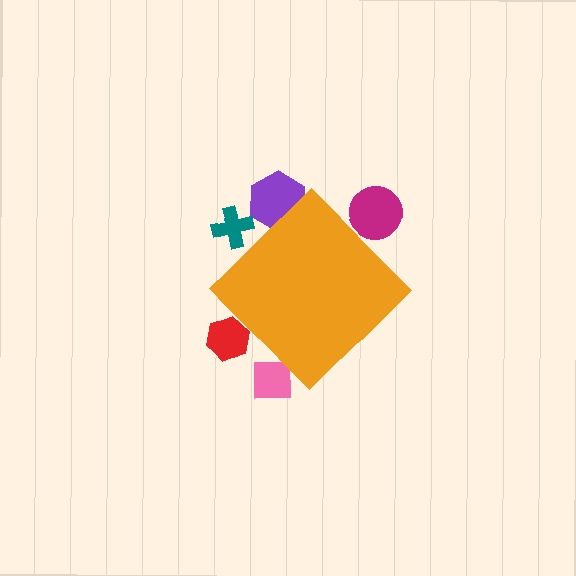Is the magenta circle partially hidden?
Yes, the magenta circle is partially hidden behind the orange diamond.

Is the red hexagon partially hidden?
Yes, the red hexagon is partially hidden behind the orange diamond.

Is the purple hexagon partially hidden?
Yes, the purple hexagon is partially hidden behind the orange diamond.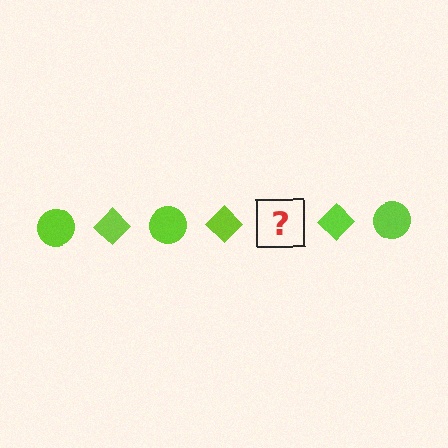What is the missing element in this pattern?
The missing element is a lime circle.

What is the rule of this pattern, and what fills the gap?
The rule is that the pattern cycles through circle, diamond shapes in lime. The gap should be filled with a lime circle.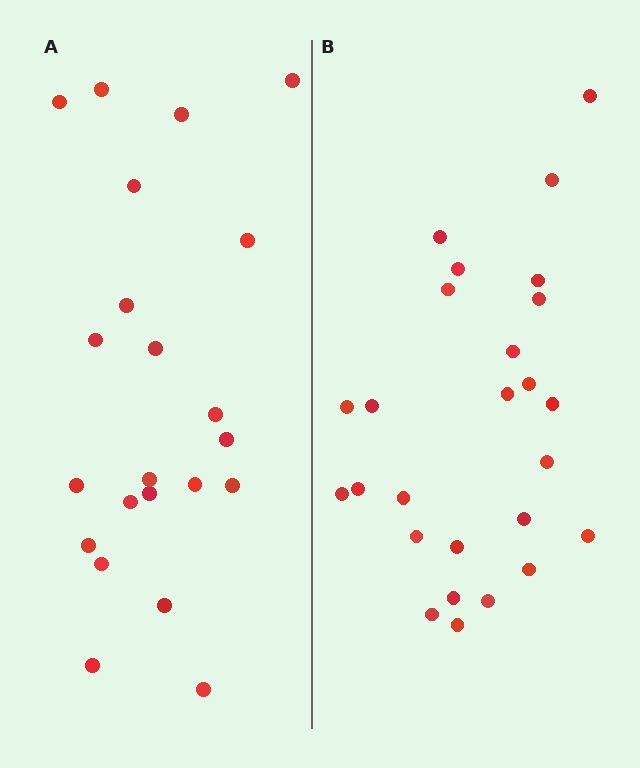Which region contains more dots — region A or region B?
Region B (the right region) has more dots.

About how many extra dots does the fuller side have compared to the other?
Region B has about 4 more dots than region A.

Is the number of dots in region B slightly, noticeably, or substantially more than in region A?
Region B has only slightly more — the two regions are fairly close. The ratio is roughly 1.2 to 1.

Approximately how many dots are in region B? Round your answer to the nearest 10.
About 30 dots. (The exact count is 26, which rounds to 30.)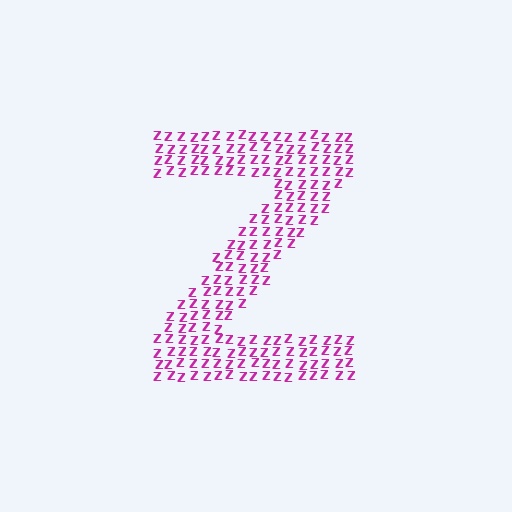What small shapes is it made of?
It is made of small letter Z's.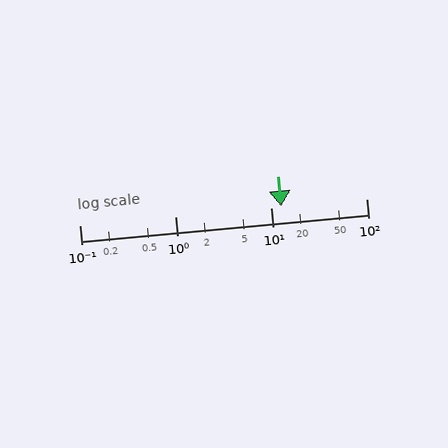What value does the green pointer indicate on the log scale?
The pointer indicates approximately 13.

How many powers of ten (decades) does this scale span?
The scale spans 3 decades, from 0.1 to 100.